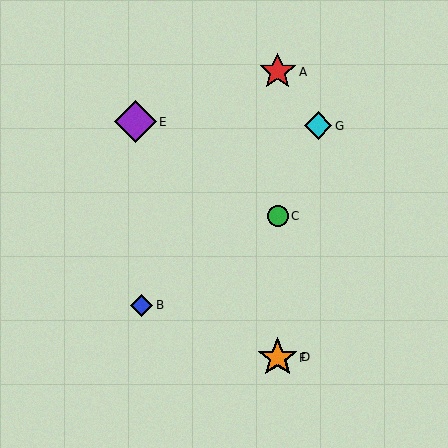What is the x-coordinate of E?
Object E is at x≈135.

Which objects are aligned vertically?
Objects A, C, D, F are aligned vertically.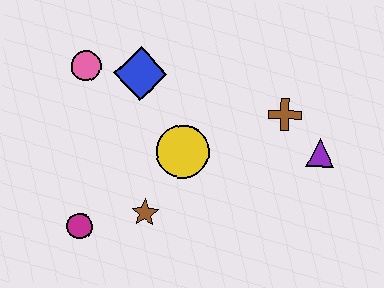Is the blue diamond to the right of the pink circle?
Yes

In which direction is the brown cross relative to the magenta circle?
The brown cross is to the right of the magenta circle.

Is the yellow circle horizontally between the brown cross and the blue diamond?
Yes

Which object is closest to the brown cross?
The purple triangle is closest to the brown cross.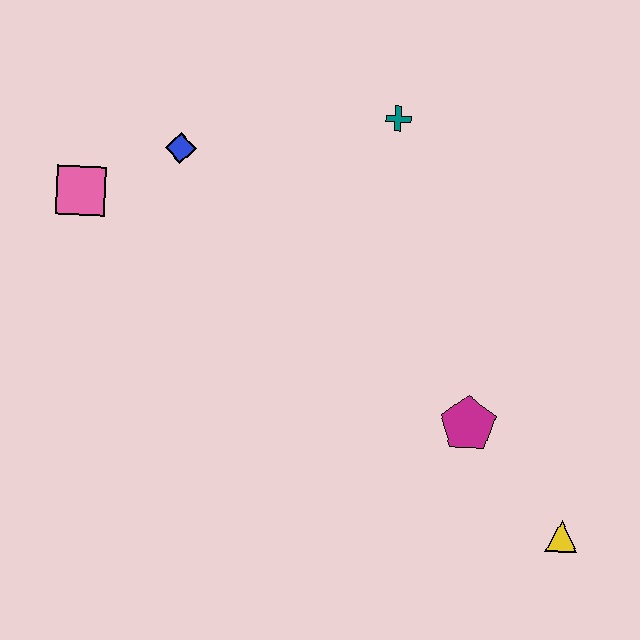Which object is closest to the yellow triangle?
The magenta pentagon is closest to the yellow triangle.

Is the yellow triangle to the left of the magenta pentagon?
No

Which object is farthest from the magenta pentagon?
The pink square is farthest from the magenta pentagon.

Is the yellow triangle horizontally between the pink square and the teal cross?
No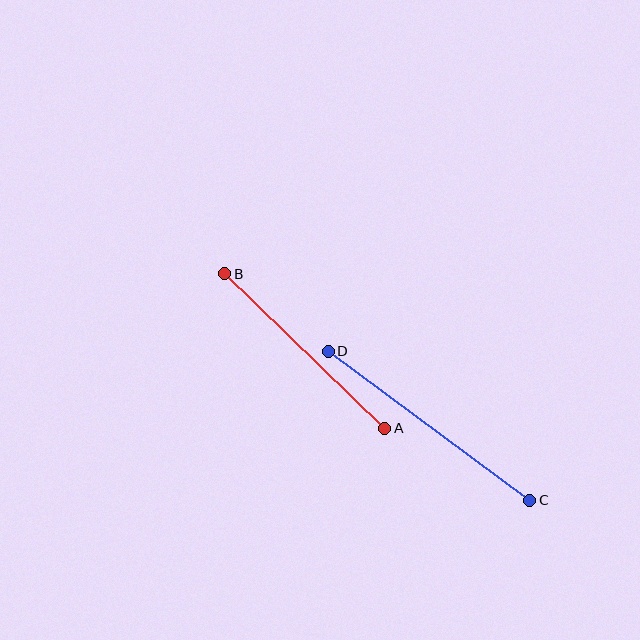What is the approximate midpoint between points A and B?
The midpoint is at approximately (305, 351) pixels.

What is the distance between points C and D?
The distance is approximately 251 pixels.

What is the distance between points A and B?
The distance is approximately 223 pixels.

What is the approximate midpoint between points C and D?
The midpoint is at approximately (429, 426) pixels.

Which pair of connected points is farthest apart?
Points C and D are farthest apart.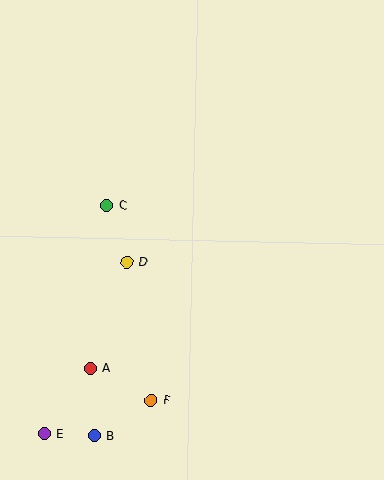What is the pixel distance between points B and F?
The distance between B and F is 67 pixels.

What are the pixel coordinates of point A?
Point A is at (90, 368).